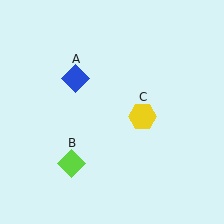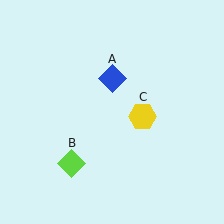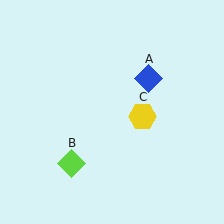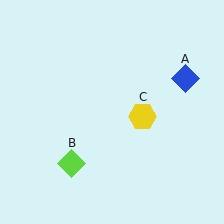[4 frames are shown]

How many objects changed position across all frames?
1 object changed position: blue diamond (object A).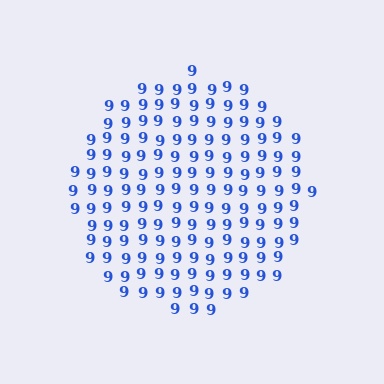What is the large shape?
The large shape is a circle.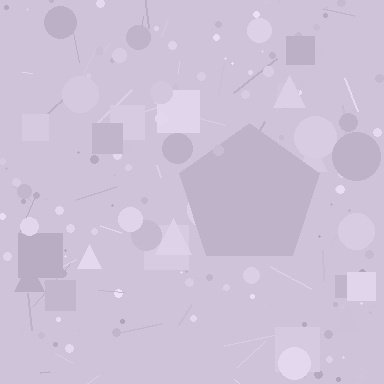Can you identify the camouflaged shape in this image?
The camouflaged shape is a pentagon.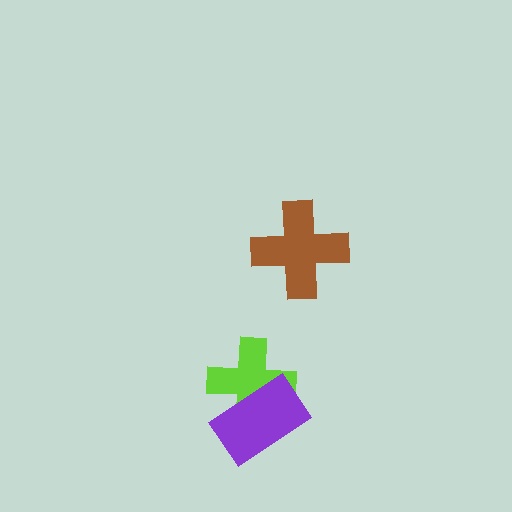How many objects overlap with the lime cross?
1 object overlaps with the lime cross.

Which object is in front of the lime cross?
The purple rectangle is in front of the lime cross.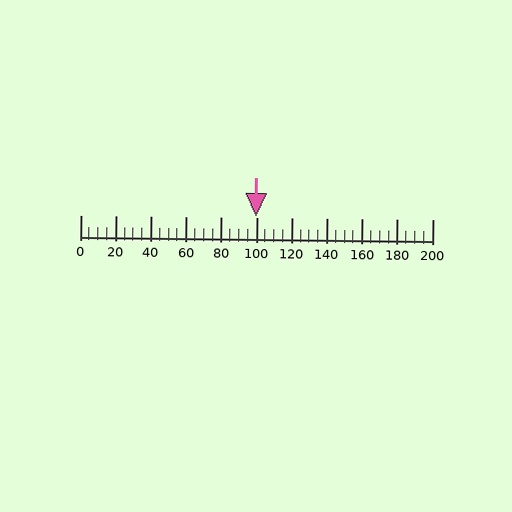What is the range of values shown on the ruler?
The ruler shows values from 0 to 200.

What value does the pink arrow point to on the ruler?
The pink arrow points to approximately 100.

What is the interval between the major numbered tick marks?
The major tick marks are spaced 20 units apart.